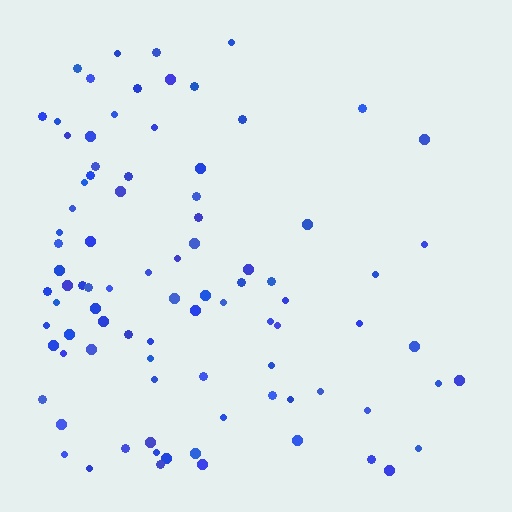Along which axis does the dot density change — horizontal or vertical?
Horizontal.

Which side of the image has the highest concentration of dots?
The left.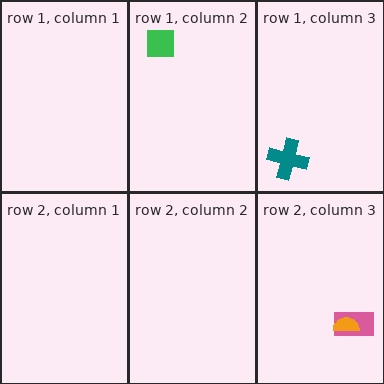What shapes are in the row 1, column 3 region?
The teal cross.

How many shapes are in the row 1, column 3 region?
1.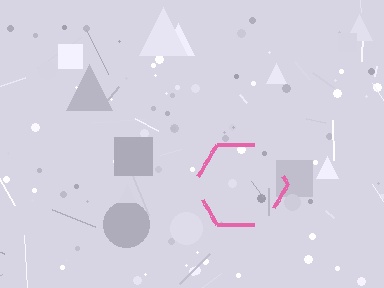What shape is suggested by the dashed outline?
The dashed outline suggests a hexagon.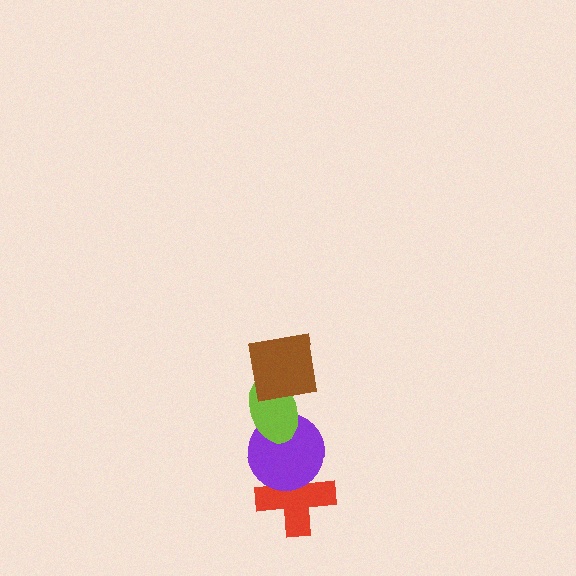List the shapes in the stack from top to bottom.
From top to bottom: the brown square, the lime ellipse, the purple circle, the red cross.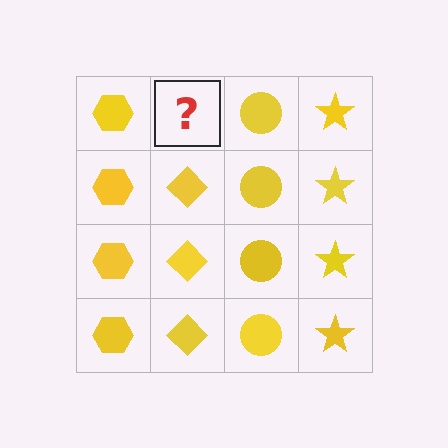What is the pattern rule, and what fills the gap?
The rule is that each column has a consistent shape. The gap should be filled with a yellow diamond.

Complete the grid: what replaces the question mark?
The question mark should be replaced with a yellow diamond.